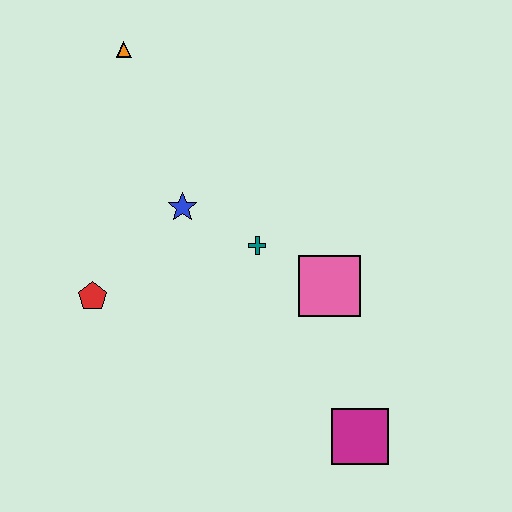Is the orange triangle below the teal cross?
No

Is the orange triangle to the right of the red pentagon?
Yes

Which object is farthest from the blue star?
The magenta square is farthest from the blue star.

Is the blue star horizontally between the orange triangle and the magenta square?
Yes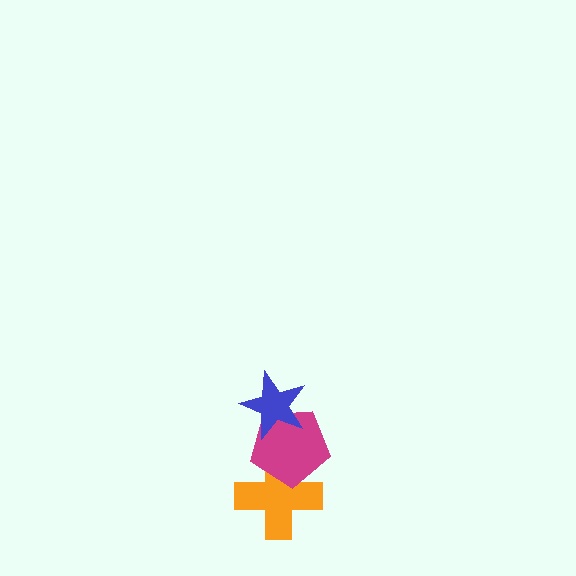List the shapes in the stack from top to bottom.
From top to bottom: the blue star, the magenta pentagon, the orange cross.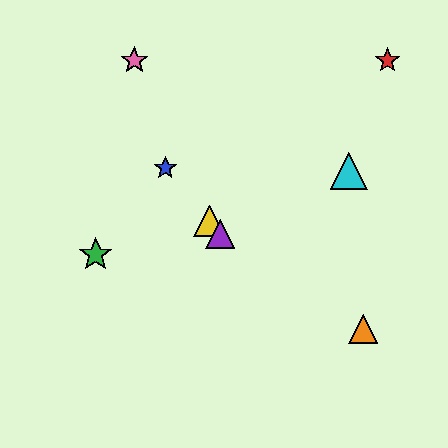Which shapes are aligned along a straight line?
The blue star, the yellow triangle, the purple triangle are aligned along a straight line.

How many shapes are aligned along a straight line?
3 shapes (the blue star, the yellow triangle, the purple triangle) are aligned along a straight line.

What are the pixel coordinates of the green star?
The green star is at (96, 255).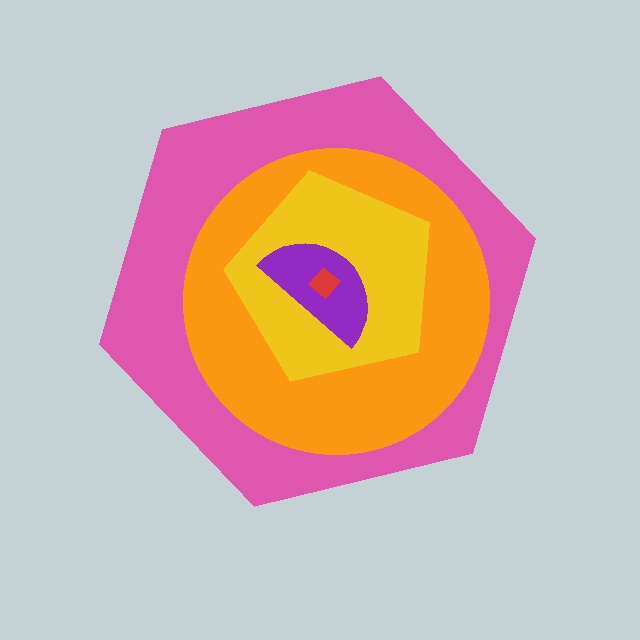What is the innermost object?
The red diamond.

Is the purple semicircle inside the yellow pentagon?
Yes.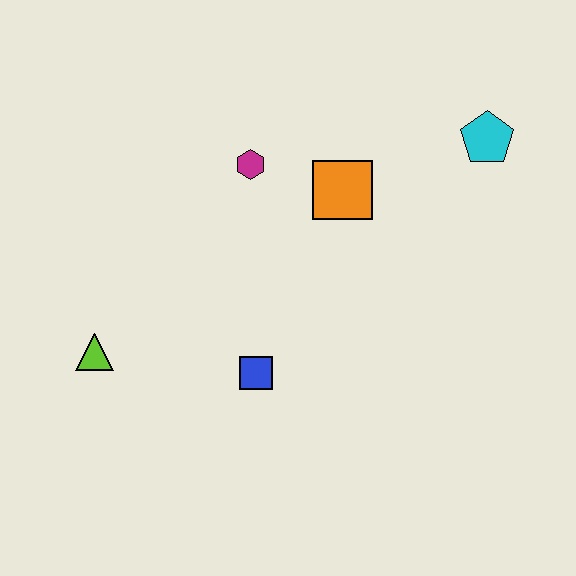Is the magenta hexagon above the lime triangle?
Yes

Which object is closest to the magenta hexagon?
The orange square is closest to the magenta hexagon.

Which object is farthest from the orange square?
The lime triangle is farthest from the orange square.